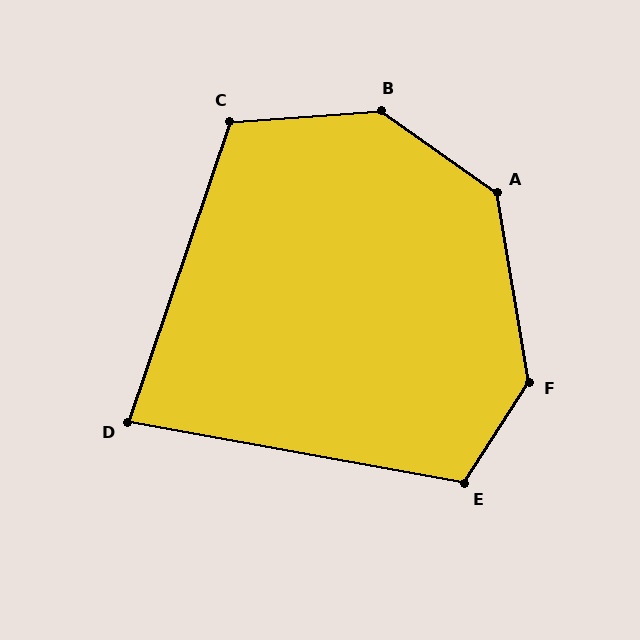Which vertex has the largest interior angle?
B, at approximately 141 degrees.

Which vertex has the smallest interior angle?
D, at approximately 81 degrees.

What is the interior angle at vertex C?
Approximately 113 degrees (obtuse).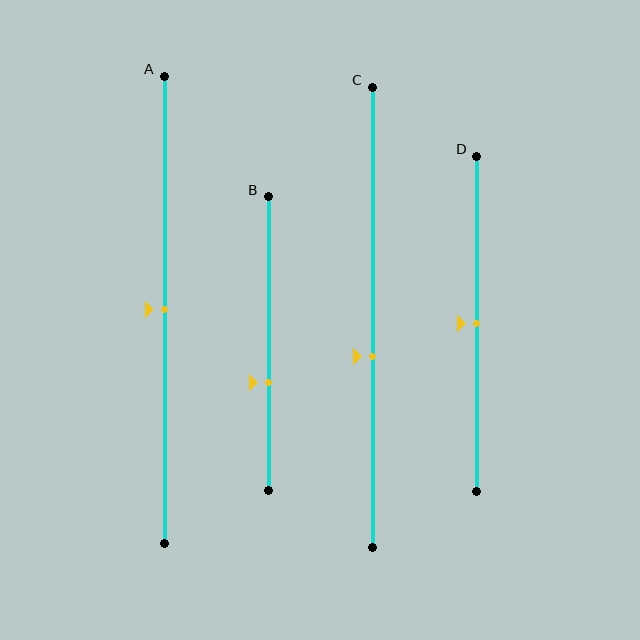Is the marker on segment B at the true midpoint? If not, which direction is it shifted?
No, the marker on segment B is shifted downward by about 13% of the segment length.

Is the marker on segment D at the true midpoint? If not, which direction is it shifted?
Yes, the marker on segment D is at the true midpoint.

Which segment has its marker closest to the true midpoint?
Segment A has its marker closest to the true midpoint.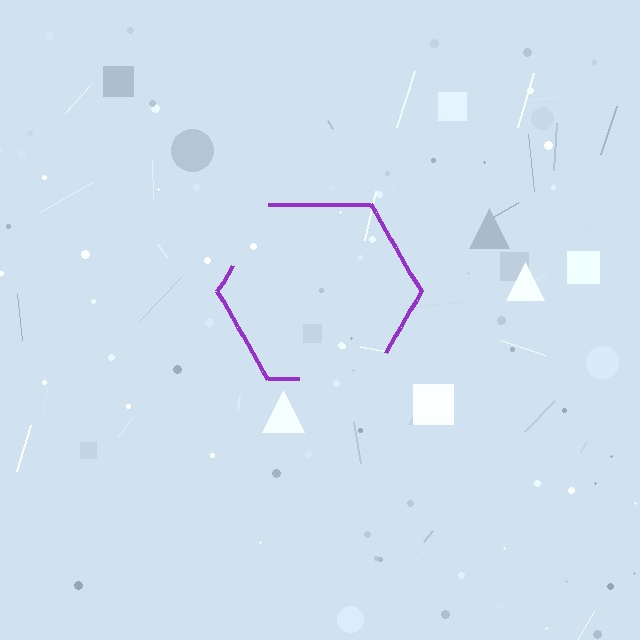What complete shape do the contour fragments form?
The contour fragments form a hexagon.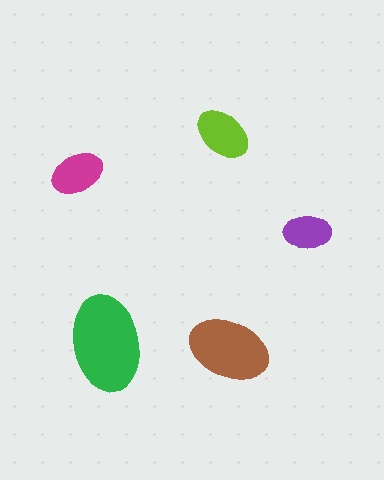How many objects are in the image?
There are 5 objects in the image.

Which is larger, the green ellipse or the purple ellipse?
The green one.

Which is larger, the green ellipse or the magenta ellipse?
The green one.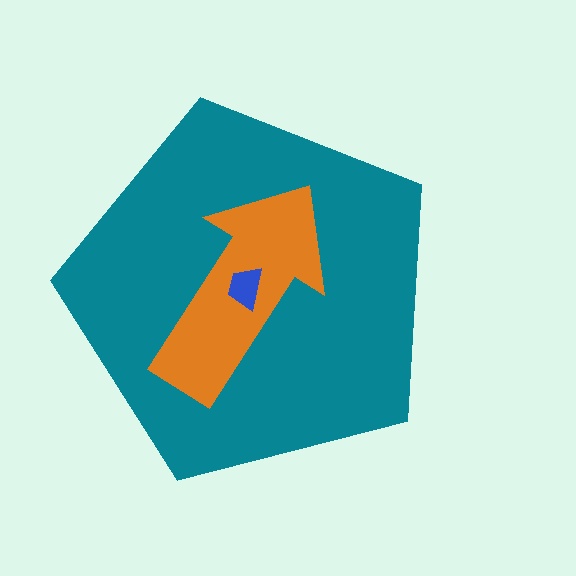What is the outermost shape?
The teal pentagon.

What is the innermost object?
The blue trapezoid.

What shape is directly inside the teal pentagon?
The orange arrow.